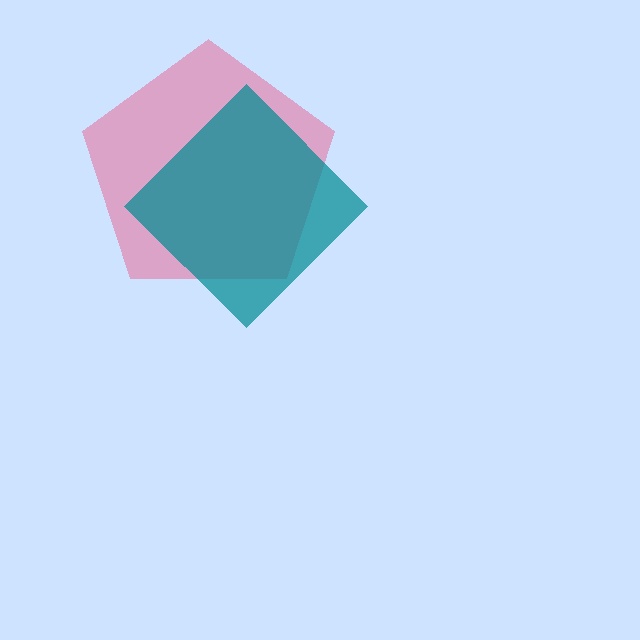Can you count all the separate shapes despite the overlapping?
Yes, there are 2 separate shapes.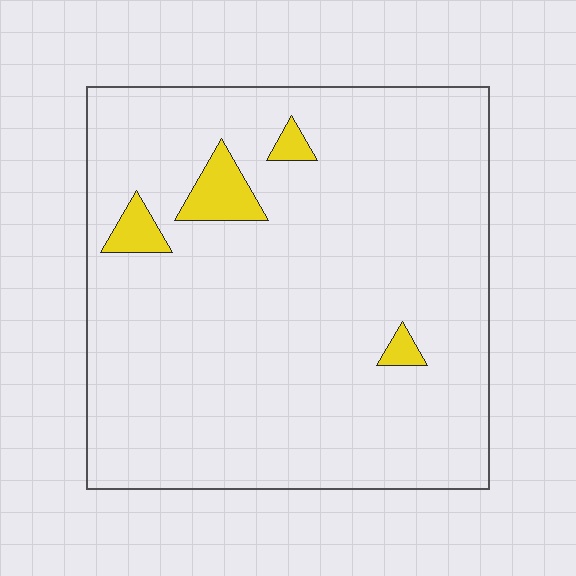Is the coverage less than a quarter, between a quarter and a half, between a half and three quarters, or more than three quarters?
Less than a quarter.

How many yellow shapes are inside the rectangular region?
4.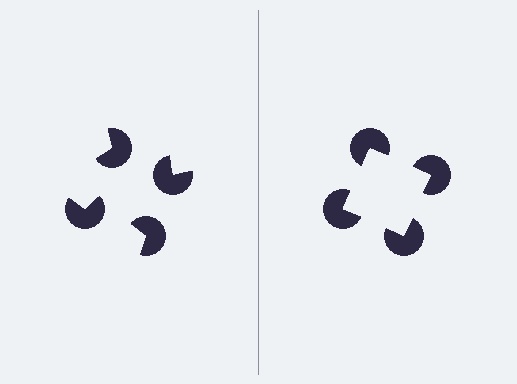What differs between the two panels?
The pac-man discs are positioned identically on both sides; only the wedge orientations differ. On the right they align to a square; on the left they are misaligned.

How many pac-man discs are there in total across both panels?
8 — 4 on each side.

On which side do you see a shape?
An illusory square appears on the right side. On the left side the wedge cuts are rotated, so no coherent shape forms.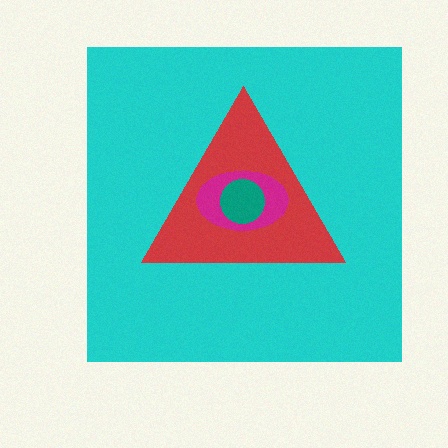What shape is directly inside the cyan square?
The red triangle.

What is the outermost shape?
The cyan square.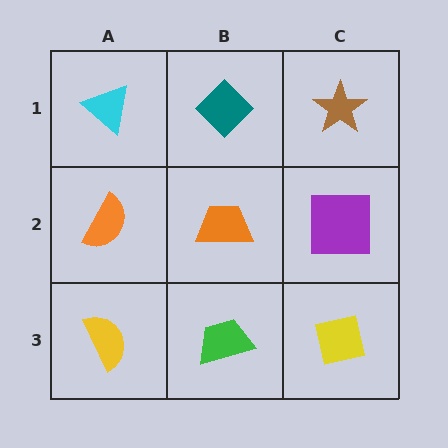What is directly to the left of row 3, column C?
A green trapezoid.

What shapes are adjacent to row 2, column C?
A brown star (row 1, column C), a yellow square (row 3, column C), an orange trapezoid (row 2, column B).